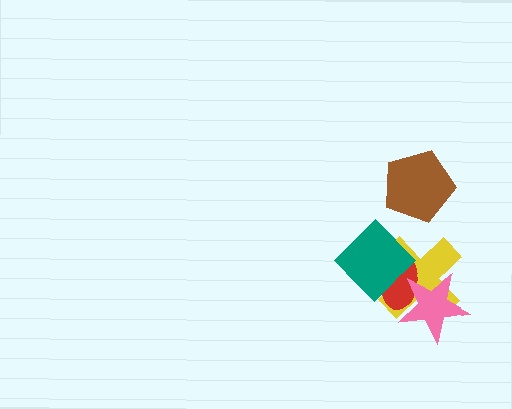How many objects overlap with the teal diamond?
2 objects overlap with the teal diamond.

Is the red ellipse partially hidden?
Yes, it is partially covered by another shape.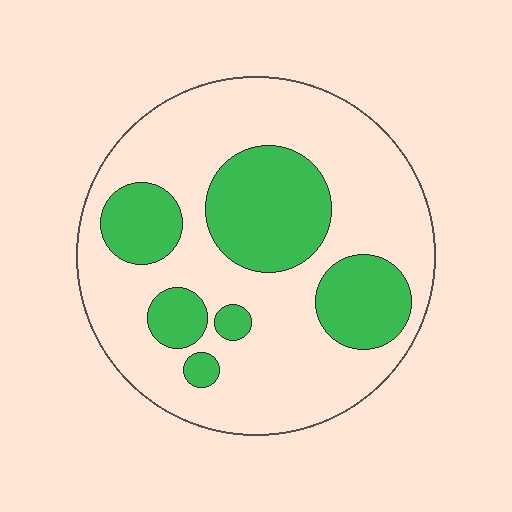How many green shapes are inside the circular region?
6.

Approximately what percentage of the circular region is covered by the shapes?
Approximately 30%.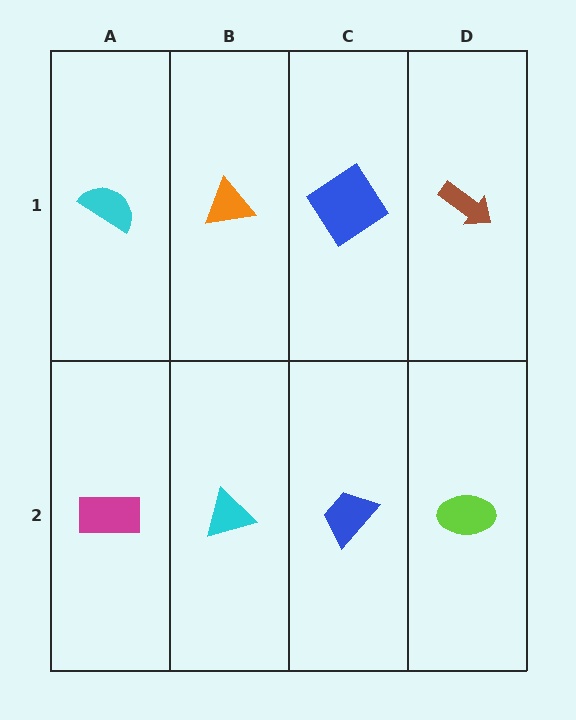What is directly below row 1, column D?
A lime ellipse.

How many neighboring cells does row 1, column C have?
3.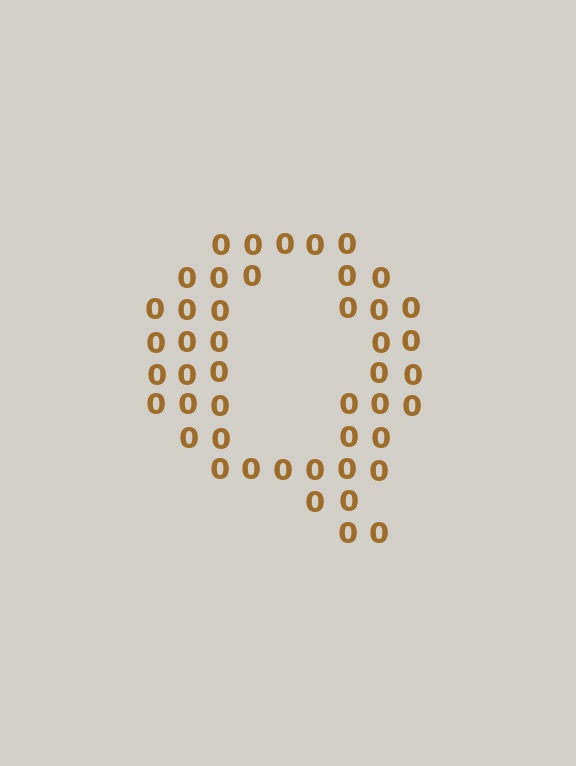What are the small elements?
The small elements are digit 0's.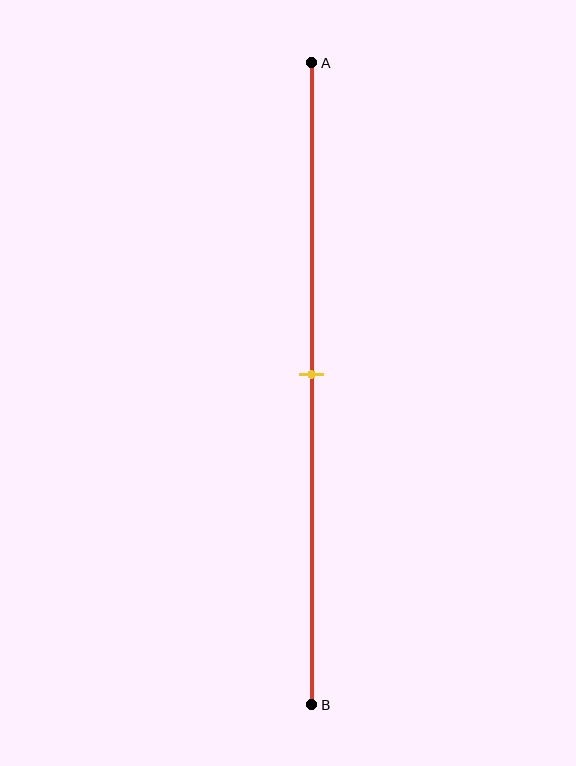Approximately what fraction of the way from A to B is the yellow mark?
The yellow mark is approximately 50% of the way from A to B.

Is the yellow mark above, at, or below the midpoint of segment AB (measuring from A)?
The yellow mark is approximately at the midpoint of segment AB.